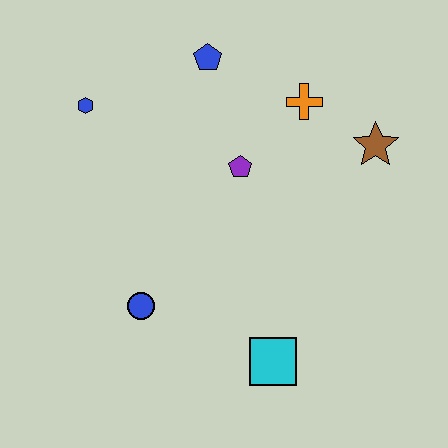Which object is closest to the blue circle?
The cyan square is closest to the blue circle.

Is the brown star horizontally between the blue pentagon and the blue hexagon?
No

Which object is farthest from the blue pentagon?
The cyan square is farthest from the blue pentagon.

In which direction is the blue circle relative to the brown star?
The blue circle is to the left of the brown star.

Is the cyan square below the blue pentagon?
Yes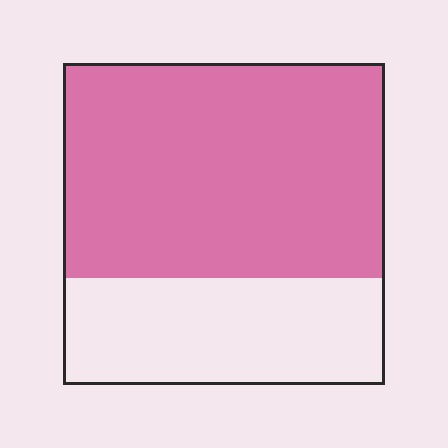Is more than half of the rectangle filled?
Yes.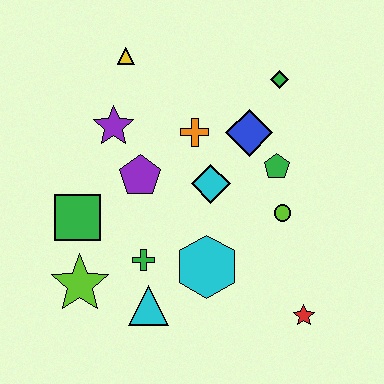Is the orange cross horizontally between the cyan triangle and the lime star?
No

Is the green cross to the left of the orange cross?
Yes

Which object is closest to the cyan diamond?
The orange cross is closest to the cyan diamond.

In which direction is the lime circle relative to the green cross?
The lime circle is to the right of the green cross.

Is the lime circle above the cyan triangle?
Yes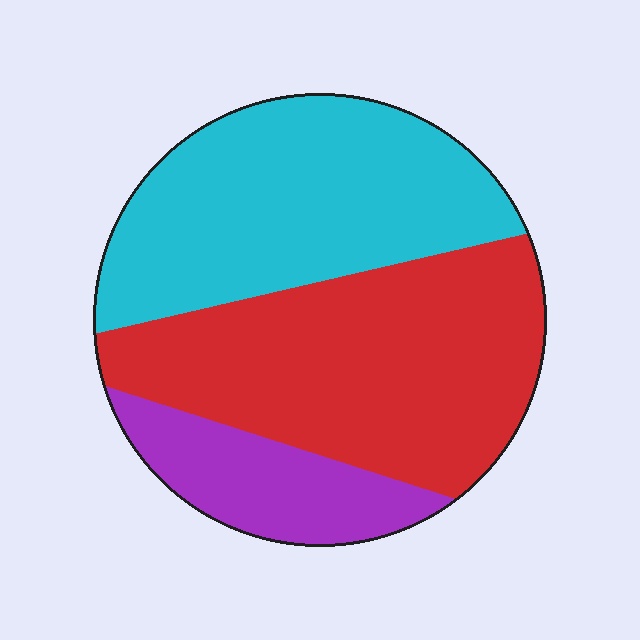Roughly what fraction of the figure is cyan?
Cyan covers about 40% of the figure.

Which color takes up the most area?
Red, at roughly 45%.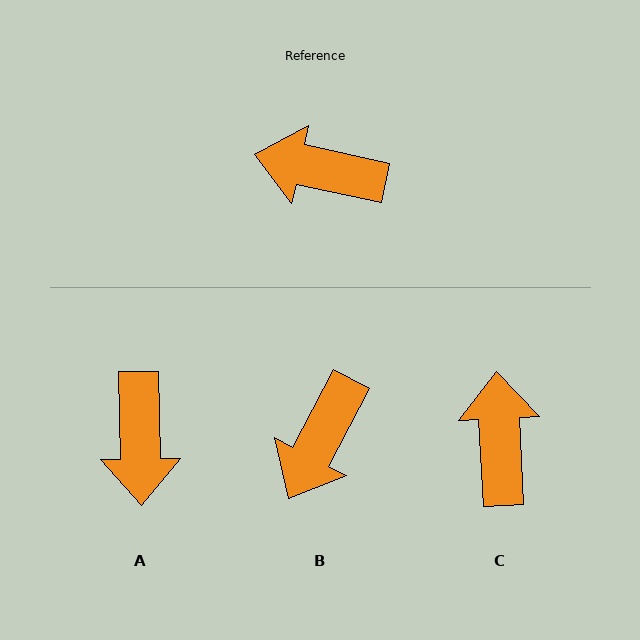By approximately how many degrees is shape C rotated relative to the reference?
Approximately 75 degrees clockwise.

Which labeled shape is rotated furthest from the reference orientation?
A, about 103 degrees away.